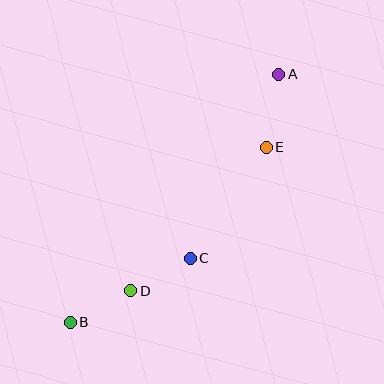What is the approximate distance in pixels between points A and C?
The distance between A and C is approximately 204 pixels.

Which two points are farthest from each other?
Points A and B are farthest from each other.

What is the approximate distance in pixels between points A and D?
The distance between A and D is approximately 262 pixels.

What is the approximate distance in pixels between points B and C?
The distance between B and C is approximately 136 pixels.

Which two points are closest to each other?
Points C and D are closest to each other.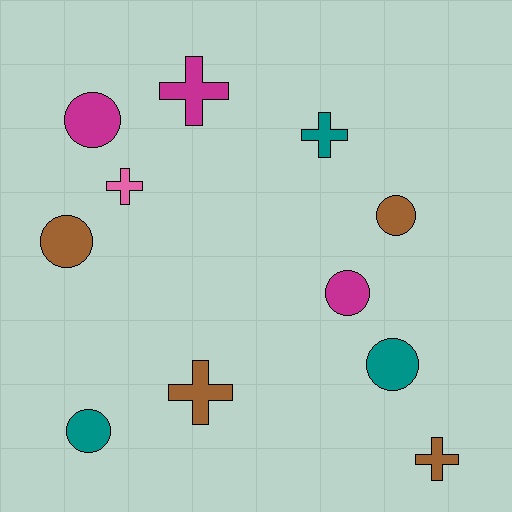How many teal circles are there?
There are 2 teal circles.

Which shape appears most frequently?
Circle, with 6 objects.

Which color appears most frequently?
Brown, with 4 objects.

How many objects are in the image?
There are 11 objects.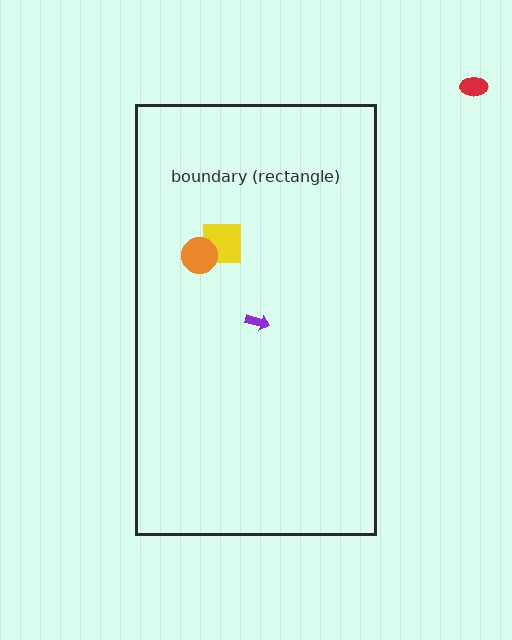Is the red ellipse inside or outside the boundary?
Outside.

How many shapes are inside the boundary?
3 inside, 1 outside.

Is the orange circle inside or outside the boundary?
Inside.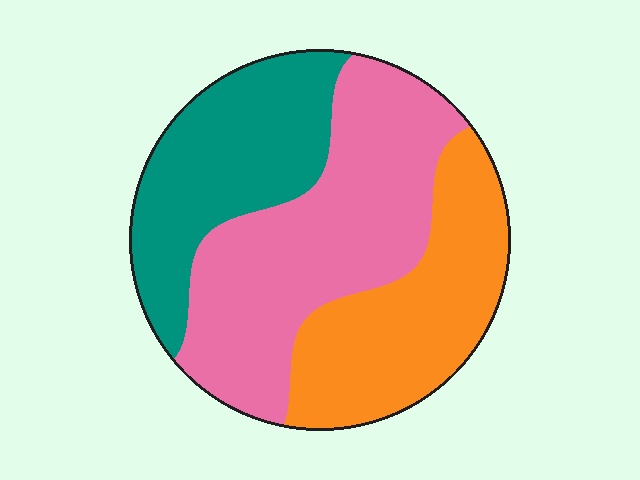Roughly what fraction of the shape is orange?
Orange covers roughly 30% of the shape.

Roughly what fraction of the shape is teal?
Teal covers 28% of the shape.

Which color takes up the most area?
Pink, at roughly 40%.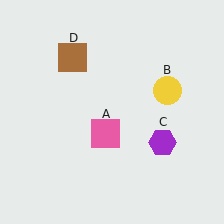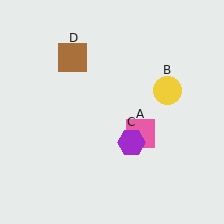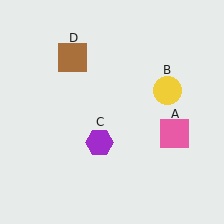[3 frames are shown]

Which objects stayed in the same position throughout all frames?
Yellow circle (object B) and brown square (object D) remained stationary.